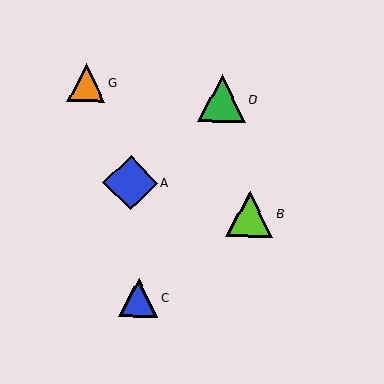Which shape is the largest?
The blue diamond (labeled A) is the largest.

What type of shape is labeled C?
Shape C is a blue triangle.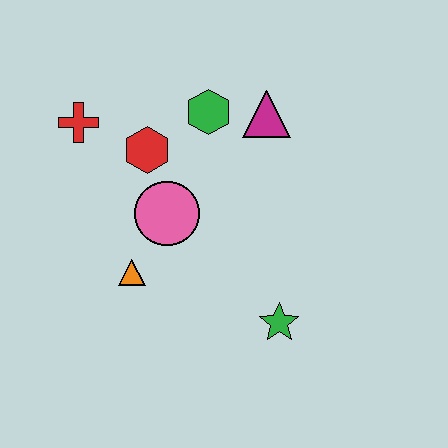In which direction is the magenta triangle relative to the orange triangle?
The magenta triangle is above the orange triangle.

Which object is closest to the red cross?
The red hexagon is closest to the red cross.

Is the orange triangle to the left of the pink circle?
Yes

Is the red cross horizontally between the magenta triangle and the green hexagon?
No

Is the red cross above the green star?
Yes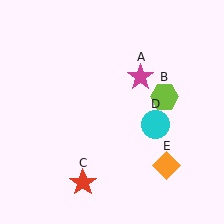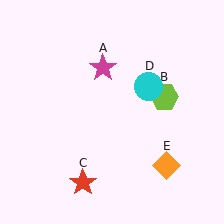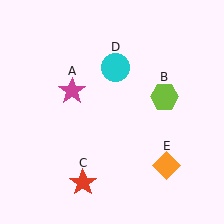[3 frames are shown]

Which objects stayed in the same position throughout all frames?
Lime hexagon (object B) and red star (object C) and orange diamond (object E) remained stationary.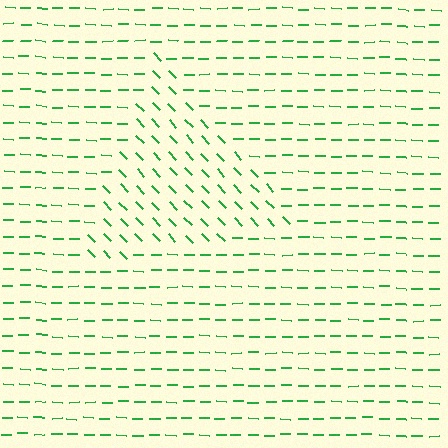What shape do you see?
I see a triangle.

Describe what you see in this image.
The image is filled with small green line segments. A triangle region in the image has lines oriented differently from the surrounding lines, creating a visible texture boundary.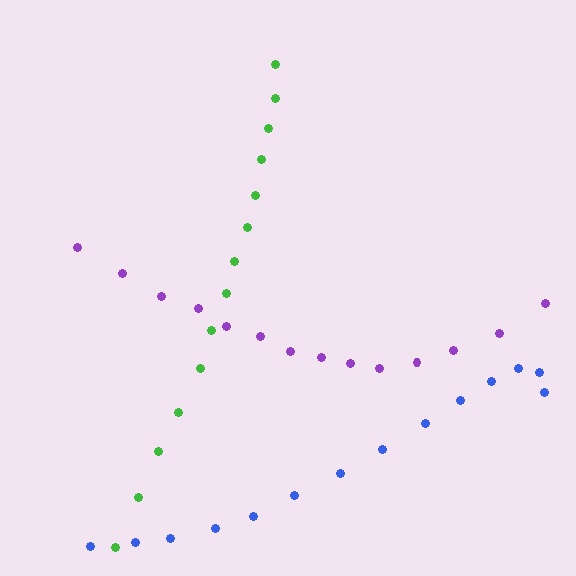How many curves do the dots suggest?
There are 3 distinct paths.